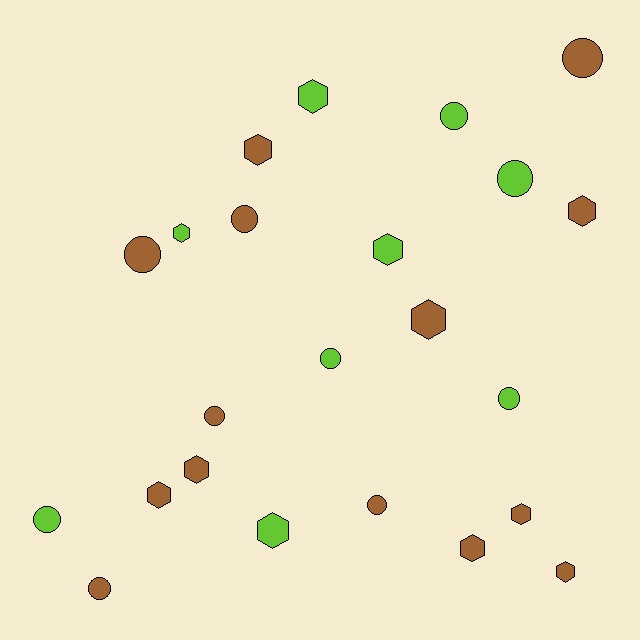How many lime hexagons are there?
There are 4 lime hexagons.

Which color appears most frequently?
Brown, with 14 objects.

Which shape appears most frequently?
Hexagon, with 12 objects.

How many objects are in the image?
There are 23 objects.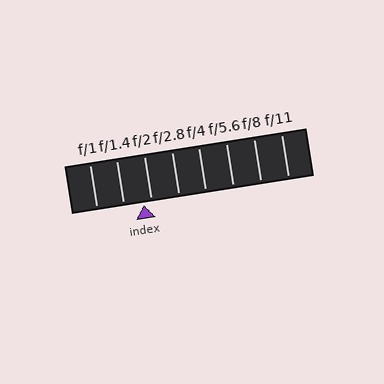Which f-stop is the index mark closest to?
The index mark is closest to f/2.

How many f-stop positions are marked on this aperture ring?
There are 8 f-stop positions marked.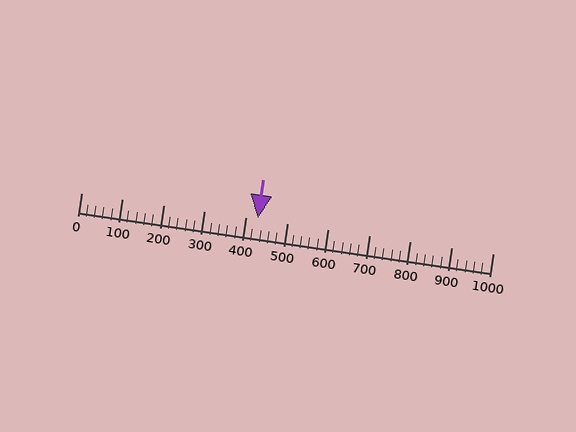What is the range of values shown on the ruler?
The ruler shows values from 0 to 1000.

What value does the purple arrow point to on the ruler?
The purple arrow points to approximately 429.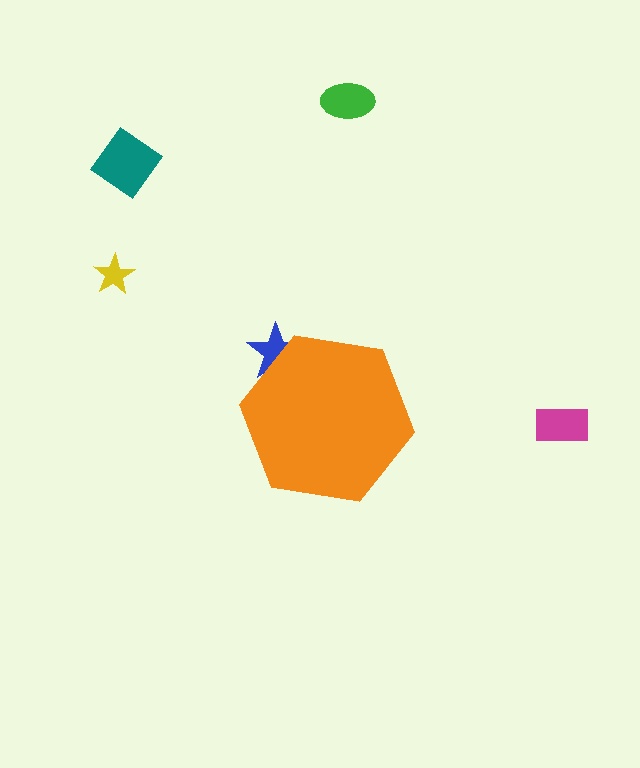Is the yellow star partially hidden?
No, the yellow star is fully visible.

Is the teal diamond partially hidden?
No, the teal diamond is fully visible.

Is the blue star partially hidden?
Yes, the blue star is partially hidden behind the orange hexagon.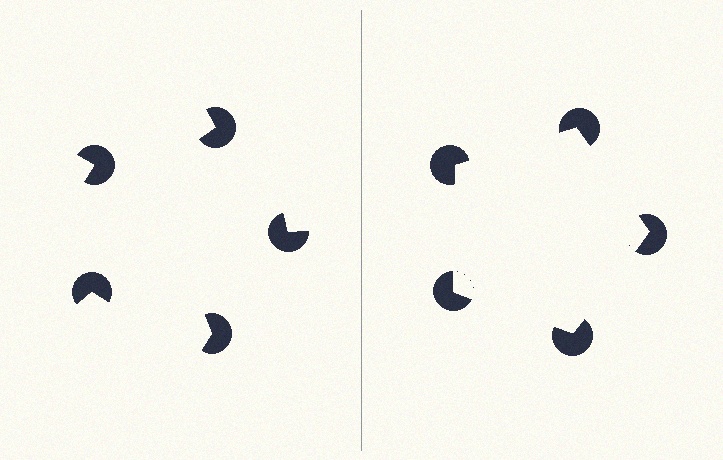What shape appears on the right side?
An illusory pentagon.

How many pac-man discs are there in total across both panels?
10 — 5 on each side.